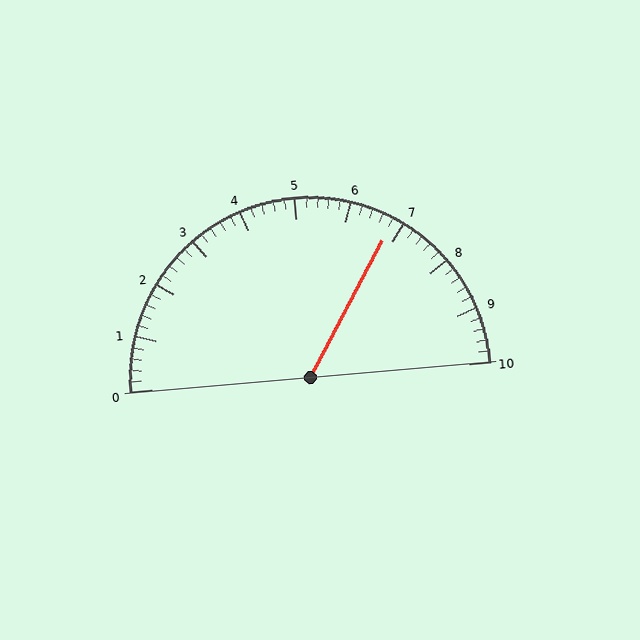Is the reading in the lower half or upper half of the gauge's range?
The reading is in the upper half of the range (0 to 10).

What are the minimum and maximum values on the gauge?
The gauge ranges from 0 to 10.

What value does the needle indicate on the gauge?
The needle indicates approximately 6.8.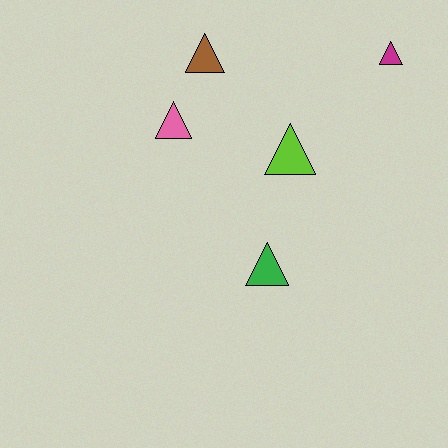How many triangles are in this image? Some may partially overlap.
There are 5 triangles.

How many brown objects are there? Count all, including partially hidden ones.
There is 1 brown object.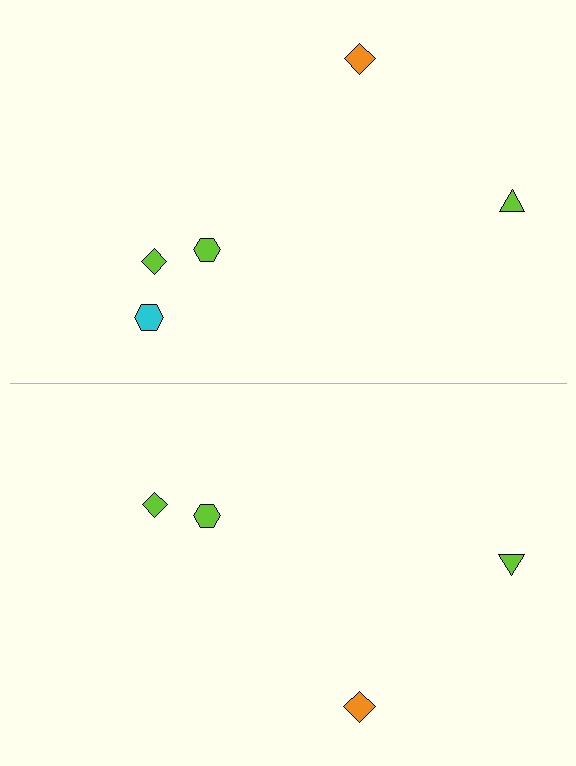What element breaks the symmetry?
A cyan hexagon is missing from the bottom side.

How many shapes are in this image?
There are 9 shapes in this image.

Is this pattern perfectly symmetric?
No, the pattern is not perfectly symmetric. A cyan hexagon is missing from the bottom side.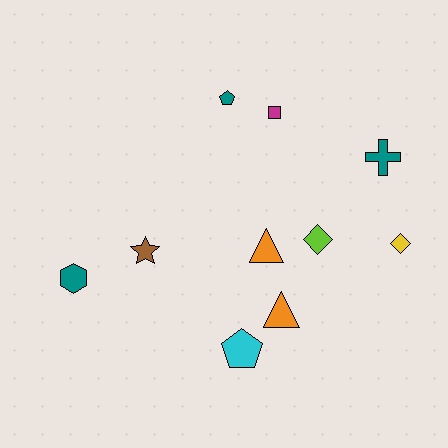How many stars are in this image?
There is 1 star.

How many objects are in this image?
There are 10 objects.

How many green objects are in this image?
There are no green objects.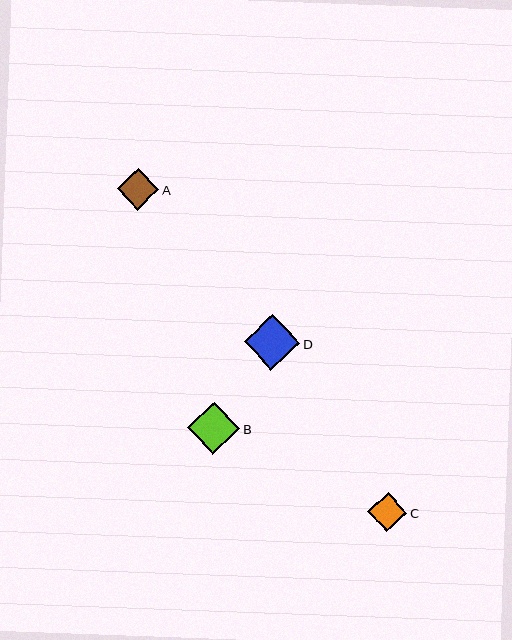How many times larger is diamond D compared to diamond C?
Diamond D is approximately 1.4 times the size of diamond C.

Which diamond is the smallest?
Diamond C is the smallest with a size of approximately 39 pixels.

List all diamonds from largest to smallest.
From largest to smallest: D, B, A, C.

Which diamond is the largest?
Diamond D is the largest with a size of approximately 56 pixels.